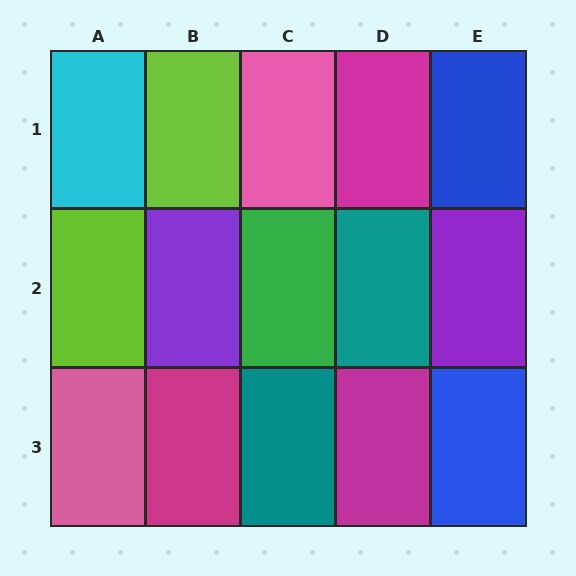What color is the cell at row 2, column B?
Purple.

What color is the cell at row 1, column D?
Magenta.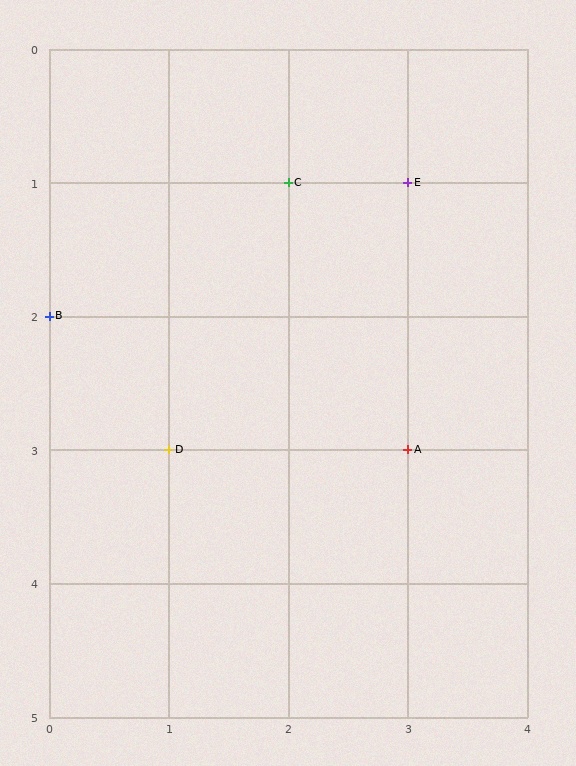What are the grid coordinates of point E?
Point E is at grid coordinates (3, 1).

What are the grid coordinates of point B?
Point B is at grid coordinates (0, 2).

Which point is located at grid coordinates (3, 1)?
Point E is at (3, 1).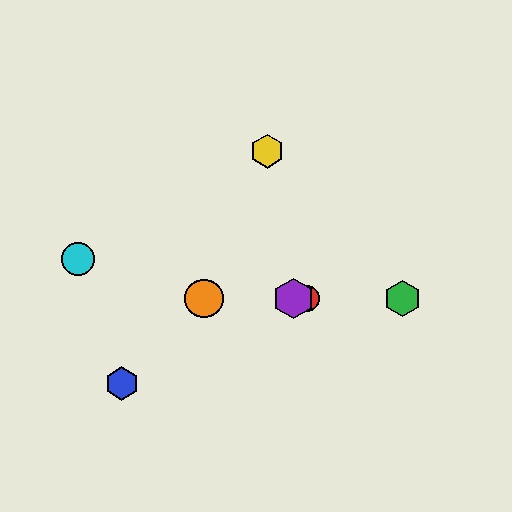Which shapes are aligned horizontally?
The red circle, the green hexagon, the purple hexagon, the orange circle are aligned horizontally.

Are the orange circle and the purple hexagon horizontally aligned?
Yes, both are at y≈299.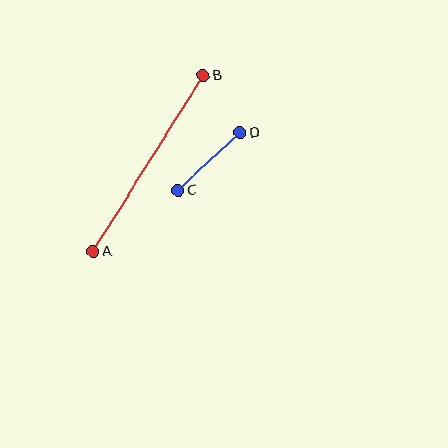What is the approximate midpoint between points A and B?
The midpoint is at approximately (148, 164) pixels.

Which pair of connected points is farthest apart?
Points A and B are farthest apart.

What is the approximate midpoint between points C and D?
The midpoint is at approximately (209, 161) pixels.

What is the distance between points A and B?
The distance is approximately 207 pixels.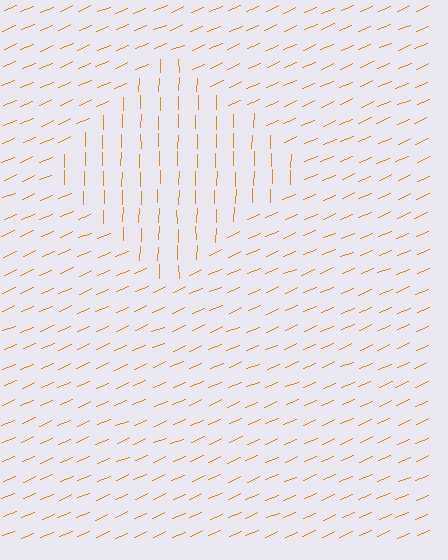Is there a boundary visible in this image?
Yes, there is a texture boundary formed by a change in line orientation.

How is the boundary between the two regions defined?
The boundary is defined purely by a change in line orientation (approximately 66 degrees difference). All lines are the same color and thickness.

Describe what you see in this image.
The image is filled with small orange line segments. A diamond region in the image has lines oriented differently from the surrounding lines, creating a visible texture boundary.